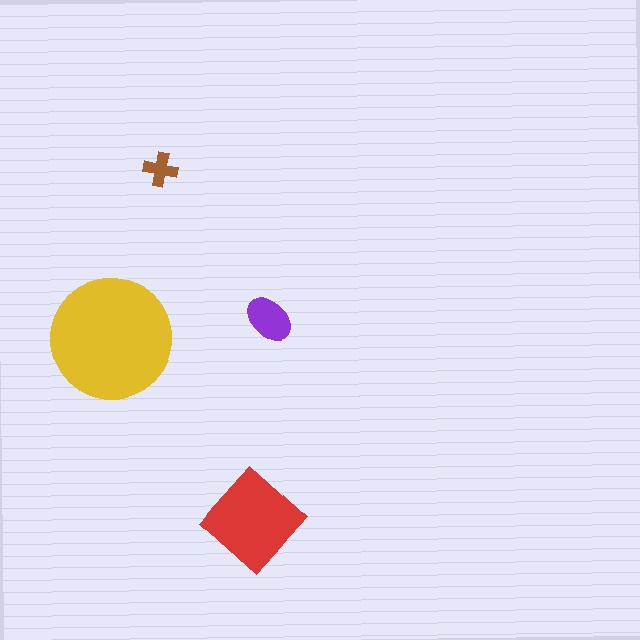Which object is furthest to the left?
The yellow circle is leftmost.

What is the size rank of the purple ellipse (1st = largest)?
3rd.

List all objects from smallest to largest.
The brown cross, the purple ellipse, the red diamond, the yellow circle.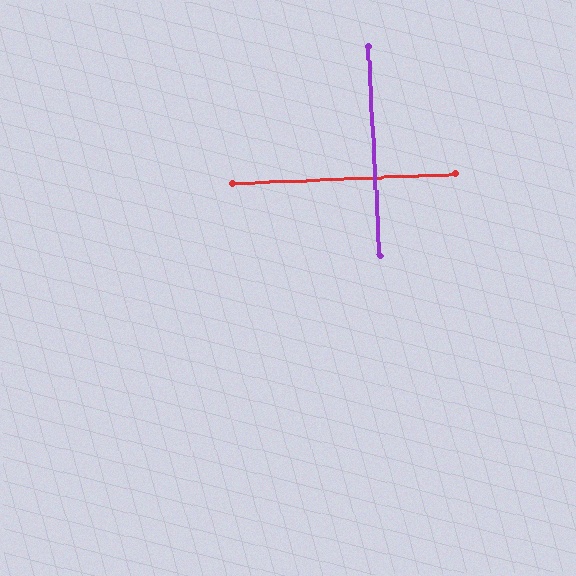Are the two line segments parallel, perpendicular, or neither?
Perpendicular — they meet at approximately 89°.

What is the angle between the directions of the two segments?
Approximately 89 degrees.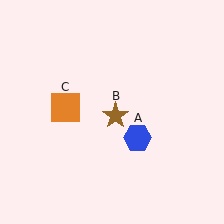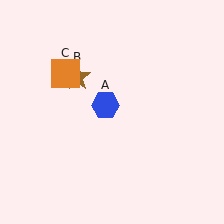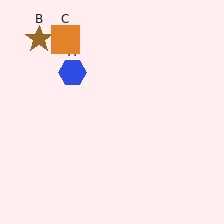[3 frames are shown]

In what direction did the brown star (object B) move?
The brown star (object B) moved up and to the left.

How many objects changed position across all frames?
3 objects changed position: blue hexagon (object A), brown star (object B), orange square (object C).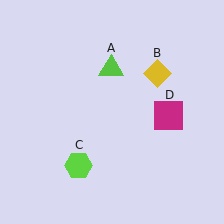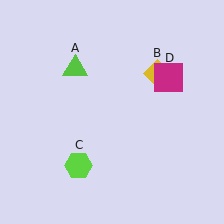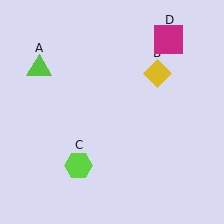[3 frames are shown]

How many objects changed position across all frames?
2 objects changed position: lime triangle (object A), magenta square (object D).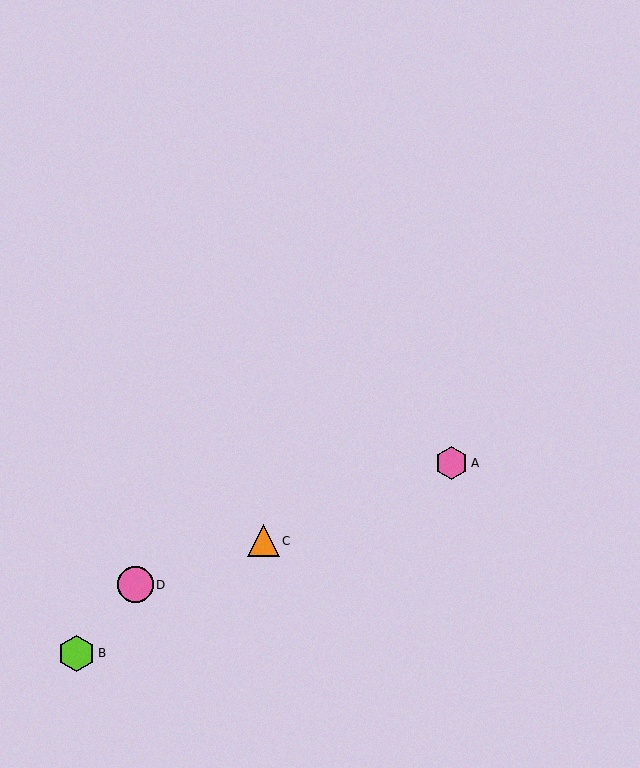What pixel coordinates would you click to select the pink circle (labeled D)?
Click at (135, 585) to select the pink circle D.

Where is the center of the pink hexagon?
The center of the pink hexagon is at (452, 463).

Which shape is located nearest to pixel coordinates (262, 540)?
The orange triangle (labeled C) at (263, 541) is nearest to that location.